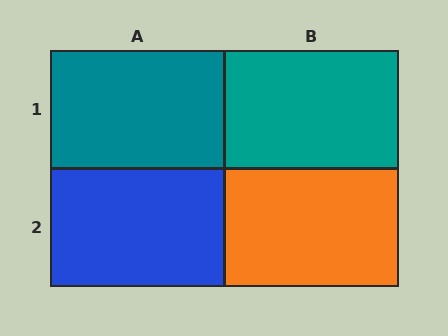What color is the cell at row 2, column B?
Orange.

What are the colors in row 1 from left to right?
Teal, teal.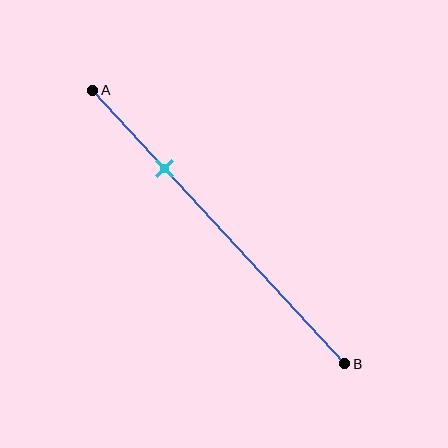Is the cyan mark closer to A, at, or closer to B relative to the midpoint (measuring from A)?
The cyan mark is closer to point A than the midpoint of segment AB.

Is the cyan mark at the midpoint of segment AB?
No, the mark is at about 30% from A, not at the 50% midpoint.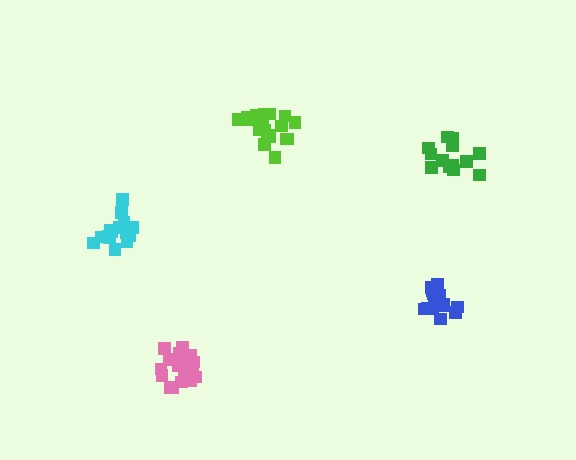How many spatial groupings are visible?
There are 5 spatial groupings.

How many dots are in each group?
Group 1: 19 dots, Group 2: 14 dots, Group 3: 17 dots, Group 4: 17 dots, Group 5: 20 dots (87 total).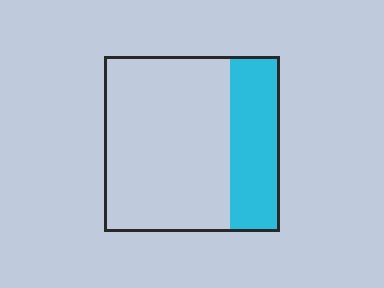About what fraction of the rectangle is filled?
About one quarter (1/4).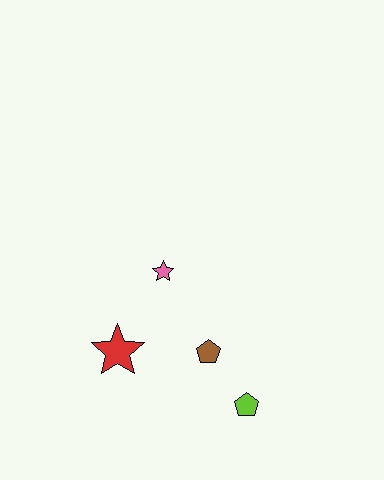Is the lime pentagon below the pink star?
Yes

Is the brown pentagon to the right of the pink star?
Yes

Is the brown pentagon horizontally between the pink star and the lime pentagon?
Yes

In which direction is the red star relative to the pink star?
The red star is below the pink star.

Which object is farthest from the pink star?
The lime pentagon is farthest from the pink star.